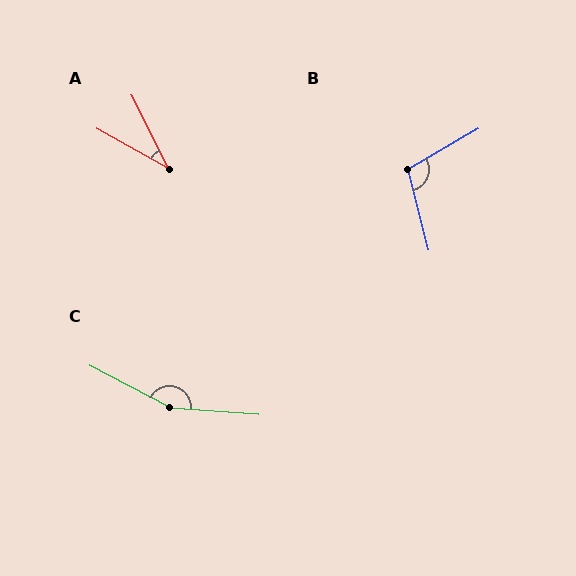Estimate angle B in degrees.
Approximately 106 degrees.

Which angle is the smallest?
A, at approximately 34 degrees.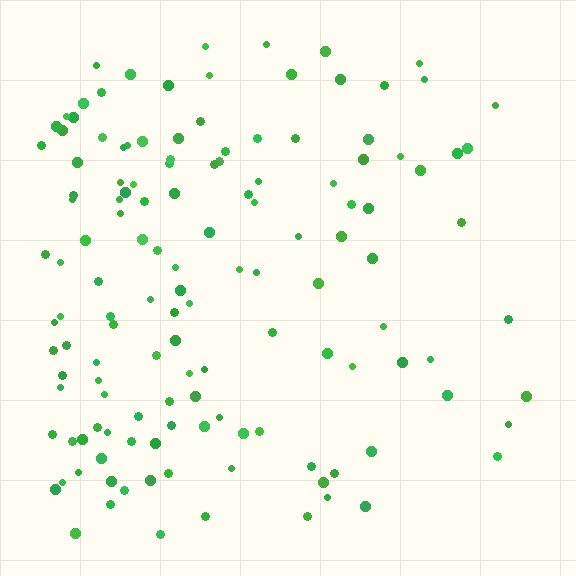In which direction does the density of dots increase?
From right to left, with the left side densest.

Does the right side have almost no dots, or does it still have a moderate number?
Still a moderate number, just noticeably fewer than the left.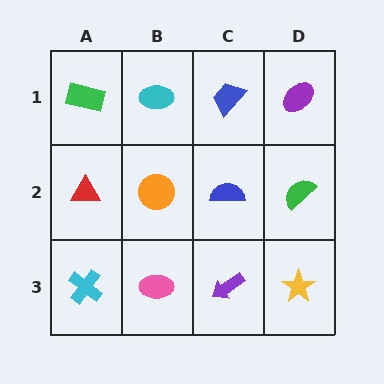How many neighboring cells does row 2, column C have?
4.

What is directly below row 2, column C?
A purple arrow.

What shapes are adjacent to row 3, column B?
An orange circle (row 2, column B), a cyan cross (row 3, column A), a purple arrow (row 3, column C).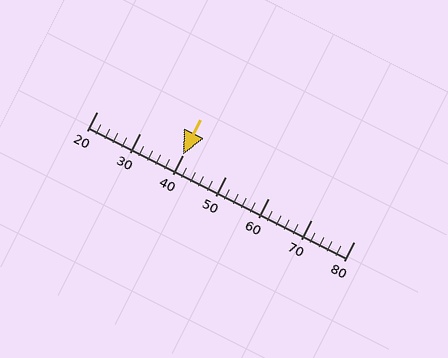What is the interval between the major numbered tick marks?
The major tick marks are spaced 10 units apart.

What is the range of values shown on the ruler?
The ruler shows values from 20 to 80.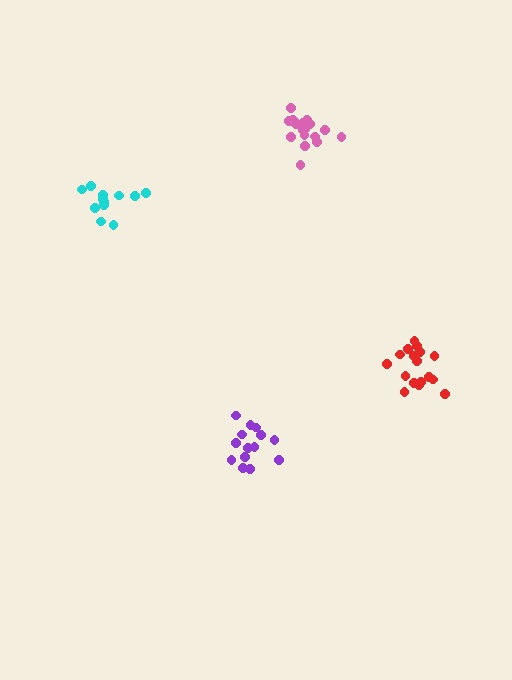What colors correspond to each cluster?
The clusters are colored: purple, pink, red, cyan.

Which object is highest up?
The pink cluster is topmost.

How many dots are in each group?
Group 1: 14 dots, Group 2: 18 dots, Group 3: 17 dots, Group 4: 12 dots (61 total).